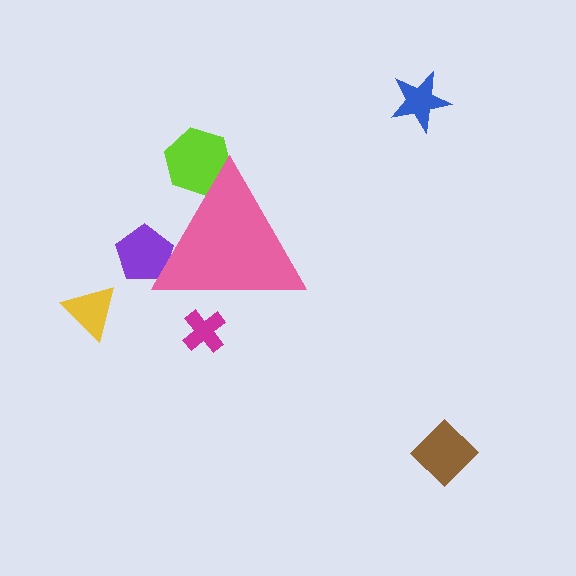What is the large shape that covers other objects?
A pink triangle.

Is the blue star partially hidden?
No, the blue star is fully visible.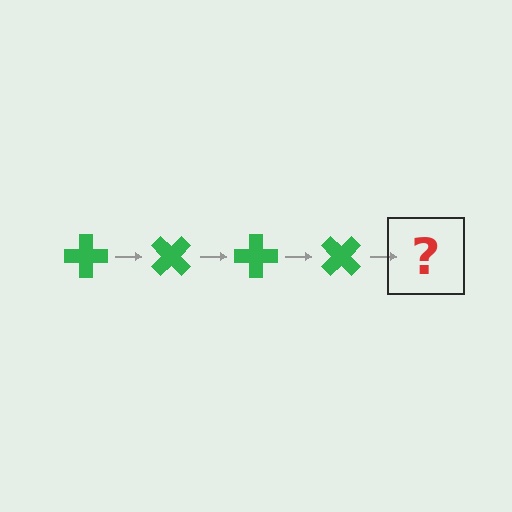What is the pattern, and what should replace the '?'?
The pattern is that the cross rotates 45 degrees each step. The '?' should be a green cross rotated 180 degrees.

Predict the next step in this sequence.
The next step is a green cross rotated 180 degrees.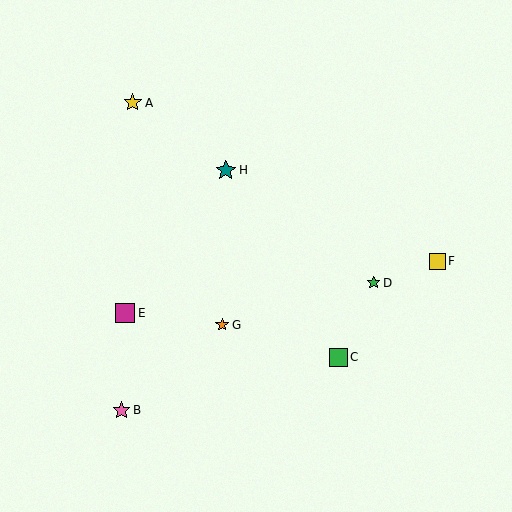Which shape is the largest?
The teal star (labeled H) is the largest.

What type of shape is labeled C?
Shape C is a green square.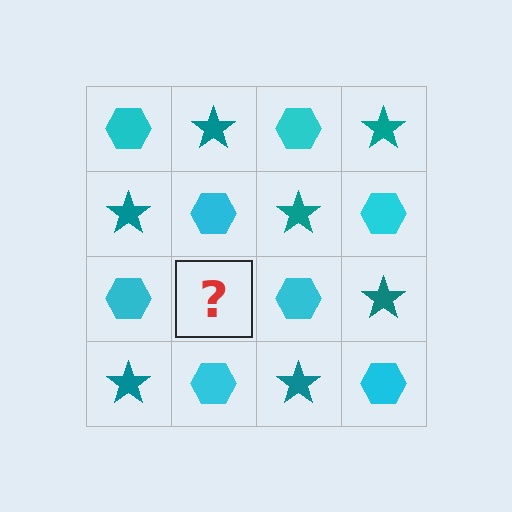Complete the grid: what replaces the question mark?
The question mark should be replaced with a teal star.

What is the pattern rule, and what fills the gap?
The rule is that it alternates cyan hexagon and teal star in a checkerboard pattern. The gap should be filled with a teal star.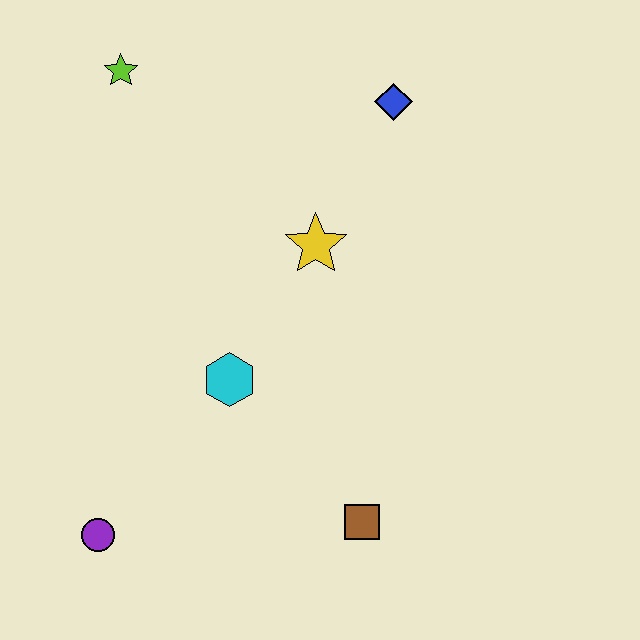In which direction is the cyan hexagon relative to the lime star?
The cyan hexagon is below the lime star.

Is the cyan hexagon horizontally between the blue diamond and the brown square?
No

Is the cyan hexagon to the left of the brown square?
Yes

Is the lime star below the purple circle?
No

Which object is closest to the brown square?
The cyan hexagon is closest to the brown square.